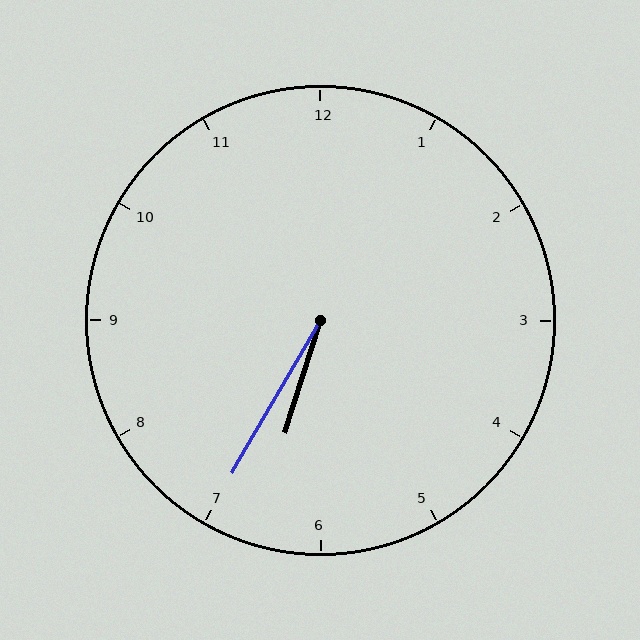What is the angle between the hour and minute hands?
Approximately 12 degrees.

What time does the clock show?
6:35.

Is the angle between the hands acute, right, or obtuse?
It is acute.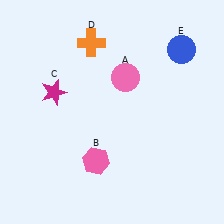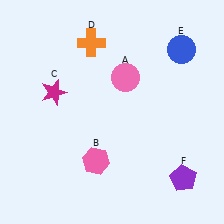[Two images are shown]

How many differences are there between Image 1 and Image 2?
There is 1 difference between the two images.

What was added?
A purple pentagon (F) was added in Image 2.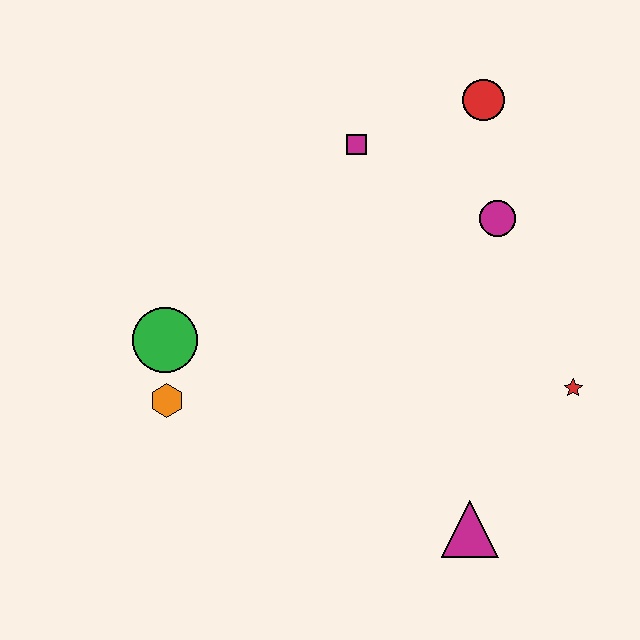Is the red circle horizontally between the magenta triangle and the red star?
Yes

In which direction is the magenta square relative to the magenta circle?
The magenta square is to the left of the magenta circle.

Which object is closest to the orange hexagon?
The green circle is closest to the orange hexagon.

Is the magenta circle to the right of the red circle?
Yes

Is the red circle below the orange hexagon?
No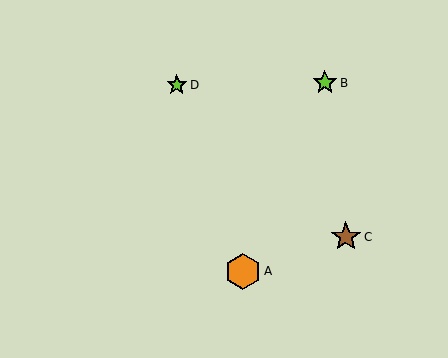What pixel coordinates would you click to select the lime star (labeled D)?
Click at (177, 85) to select the lime star D.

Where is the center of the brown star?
The center of the brown star is at (346, 237).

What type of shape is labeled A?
Shape A is an orange hexagon.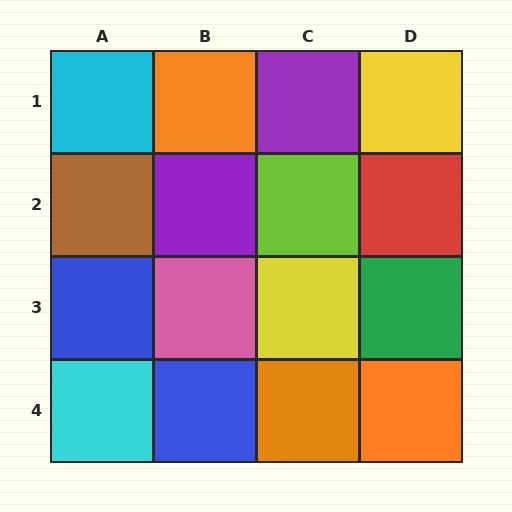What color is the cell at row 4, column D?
Orange.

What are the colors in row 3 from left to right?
Blue, pink, yellow, green.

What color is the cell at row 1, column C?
Purple.